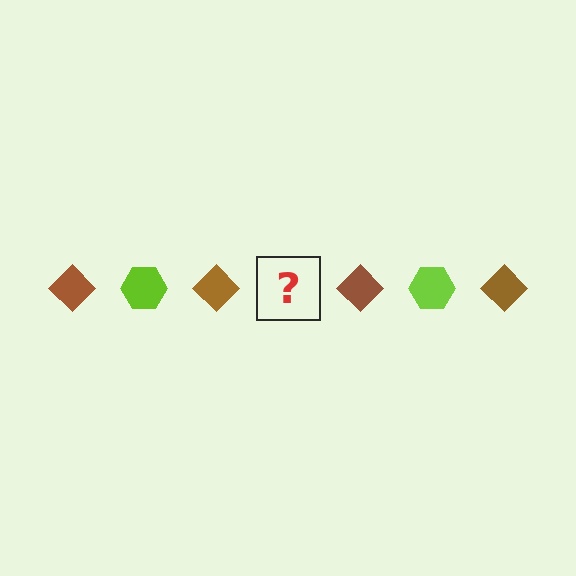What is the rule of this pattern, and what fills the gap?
The rule is that the pattern alternates between brown diamond and lime hexagon. The gap should be filled with a lime hexagon.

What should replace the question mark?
The question mark should be replaced with a lime hexagon.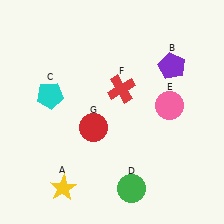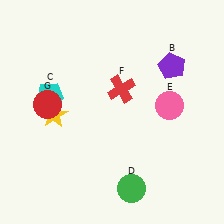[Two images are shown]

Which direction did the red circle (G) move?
The red circle (G) moved left.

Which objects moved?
The objects that moved are: the yellow star (A), the red circle (G).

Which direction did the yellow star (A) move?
The yellow star (A) moved up.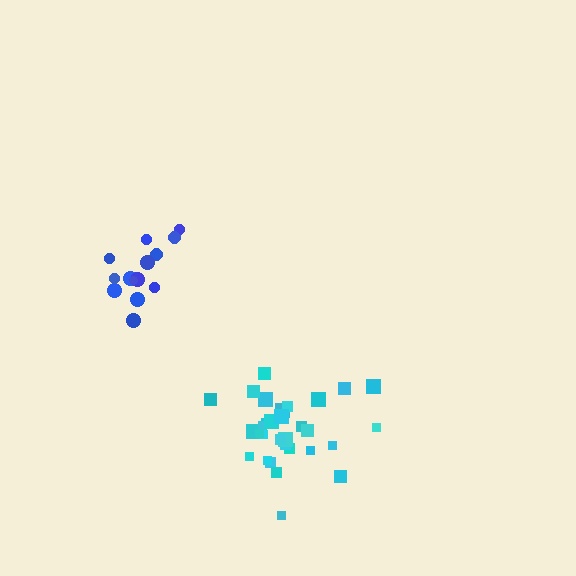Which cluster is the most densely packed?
Blue.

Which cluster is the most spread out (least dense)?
Cyan.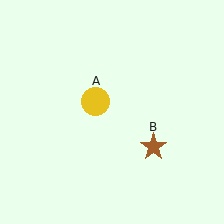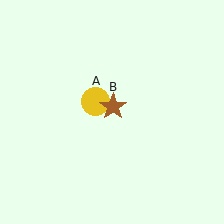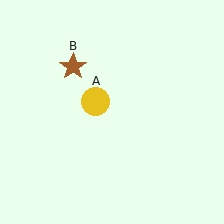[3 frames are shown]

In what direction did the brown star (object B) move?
The brown star (object B) moved up and to the left.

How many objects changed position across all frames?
1 object changed position: brown star (object B).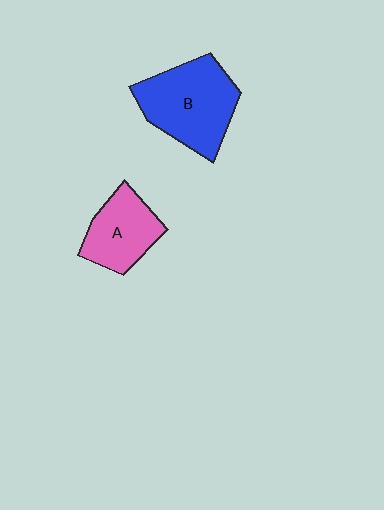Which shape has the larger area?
Shape B (blue).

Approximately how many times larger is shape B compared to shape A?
Approximately 1.5 times.